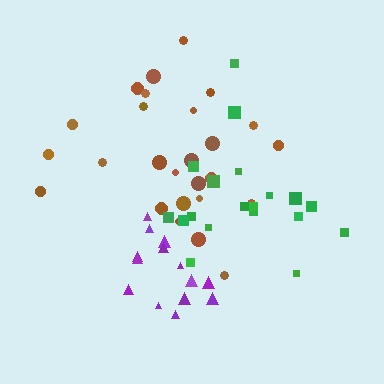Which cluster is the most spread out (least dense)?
Green.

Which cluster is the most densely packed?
Purple.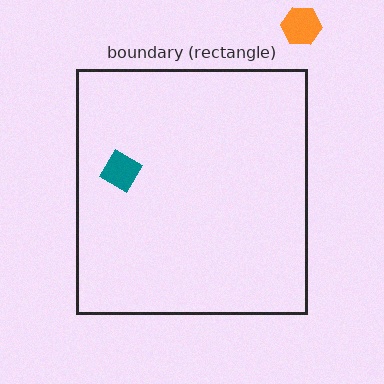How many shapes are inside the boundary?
1 inside, 1 outside.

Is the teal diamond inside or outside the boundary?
Inside.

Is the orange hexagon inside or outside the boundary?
Outside.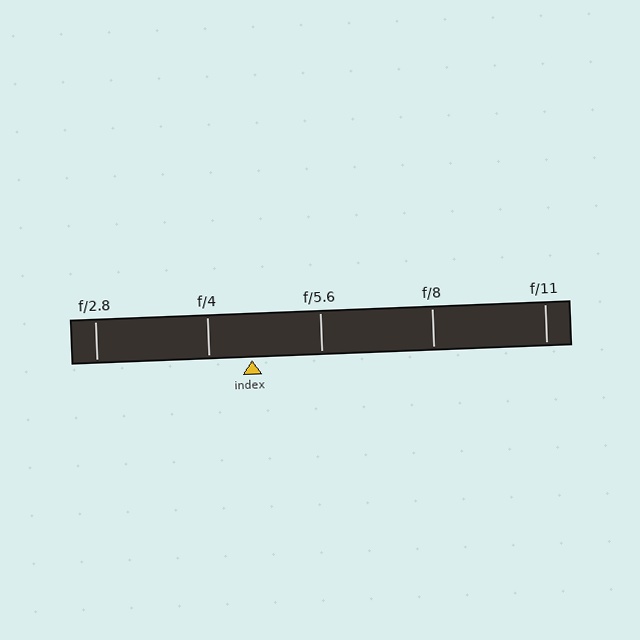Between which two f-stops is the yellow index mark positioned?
The index mark is between f/4 and f/5.6.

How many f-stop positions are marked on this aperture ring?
There are 5 f-stop positions marked.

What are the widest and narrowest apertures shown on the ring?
The widest aperture shown is f/2.8 and the narrowest is f/11.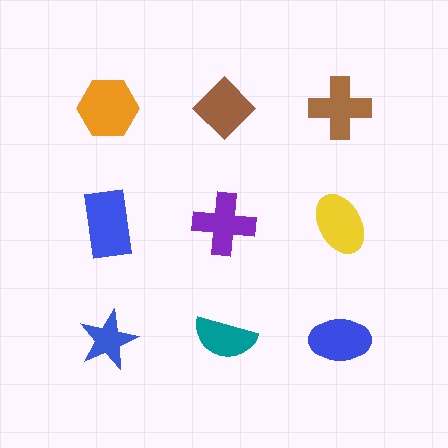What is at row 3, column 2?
A teal semicircle.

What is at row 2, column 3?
A yellow ellipse.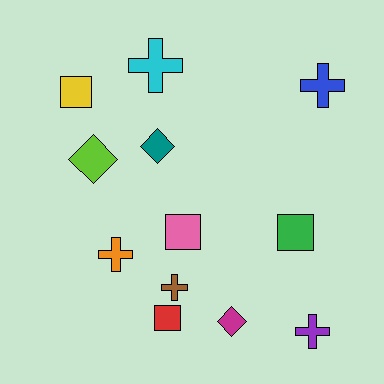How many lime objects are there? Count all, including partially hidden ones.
There is 1 lime object.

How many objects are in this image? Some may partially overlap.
There are 12 objects.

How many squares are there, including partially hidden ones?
There are 4 squares.